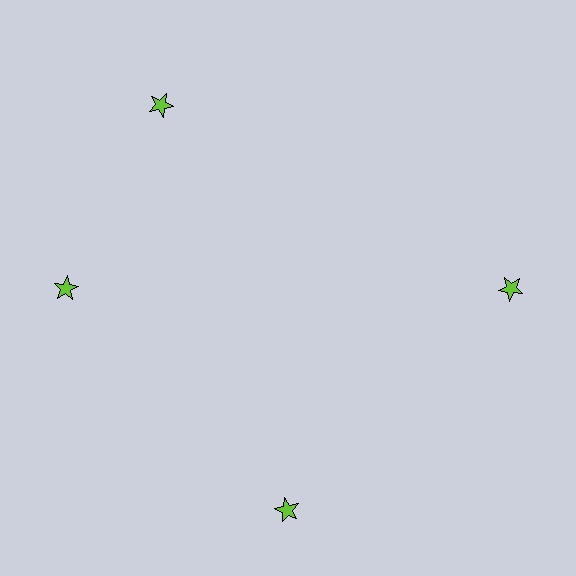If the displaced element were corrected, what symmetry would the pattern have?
It would have 4-fold rotational symmetry — the pattern would map onto itself every 90 degrees.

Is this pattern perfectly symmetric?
No. The 4 lime stars are arranged in a ring, but one element near the 12 o'clock position is rotated out of alignment along the ring, breaking the 4-fold rotational symmetry.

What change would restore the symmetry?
The symmetry would be restored by rotating it back into even spacing with its neighbors so that all 4 stars sit at equal angles and equal distance from the center.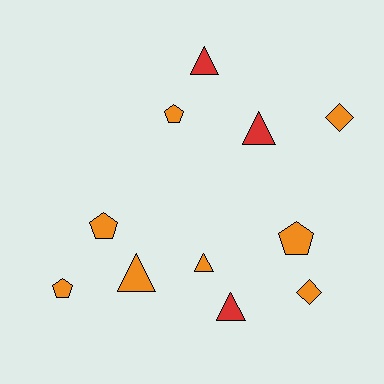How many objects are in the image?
There are 11 objects.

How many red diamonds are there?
There are no red diamonds.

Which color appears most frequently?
Orange, with 8 objects.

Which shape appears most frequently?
Triangle, with 5 objects.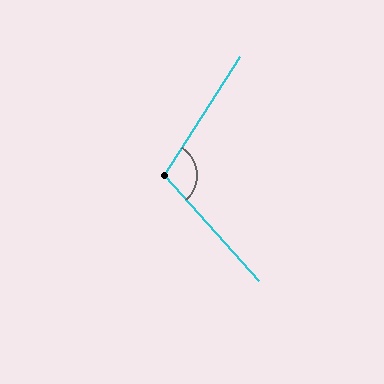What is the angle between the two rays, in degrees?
Approximately 106 degrees.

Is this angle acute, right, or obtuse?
It is obtuse.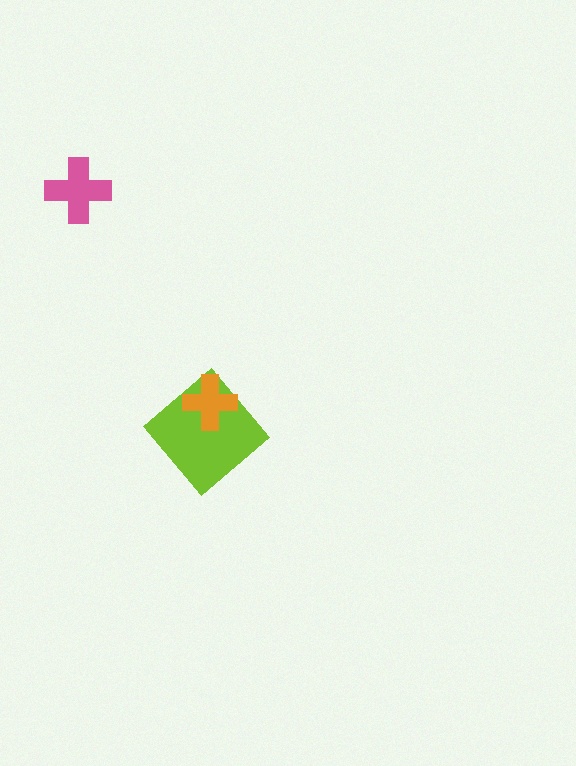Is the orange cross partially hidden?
No, no other shape covers it.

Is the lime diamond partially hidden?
Yes, it is partially covered by another shape.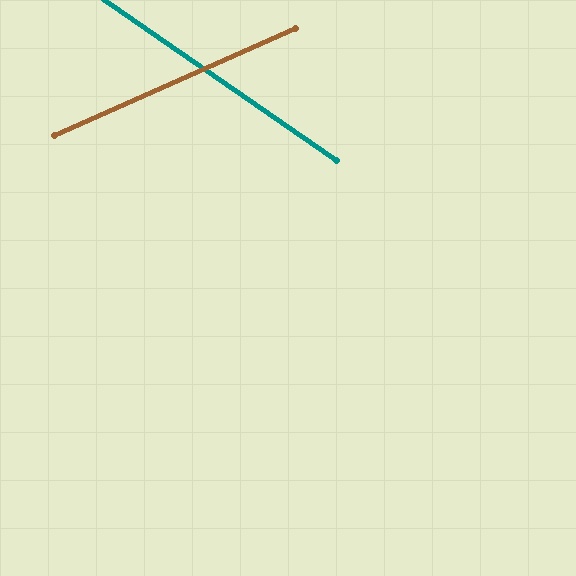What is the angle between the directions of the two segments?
Approximately 59 degrees.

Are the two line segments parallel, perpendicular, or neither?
Neither parallel nor perpendicular — they differ by about 59°.